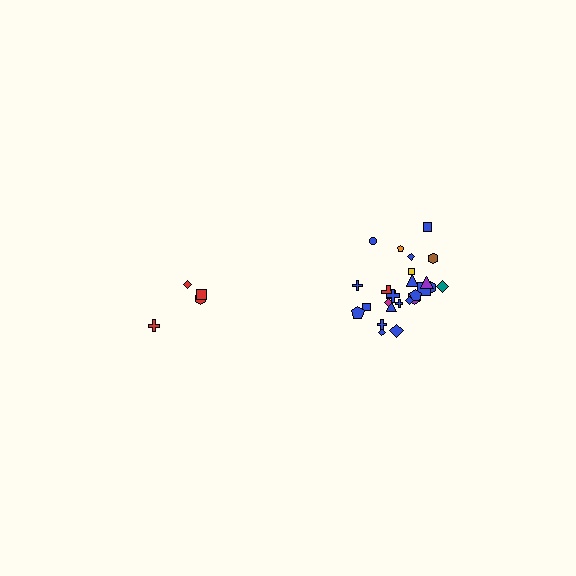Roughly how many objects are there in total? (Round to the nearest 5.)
Roughly 30 objects in total.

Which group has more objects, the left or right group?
The right group.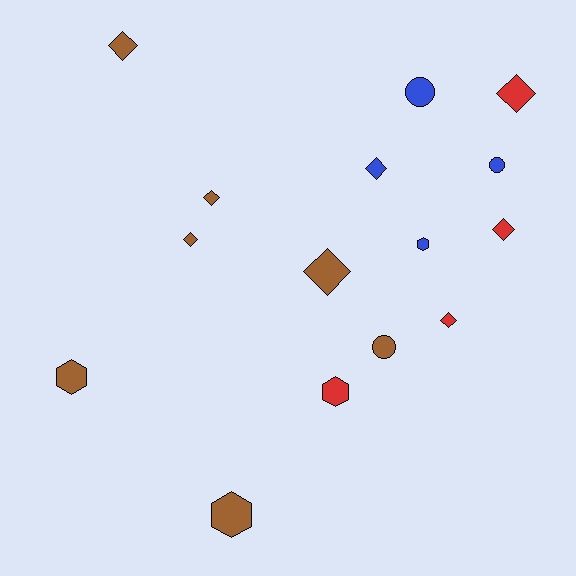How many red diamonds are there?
There are 3 red diamonds.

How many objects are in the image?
There are 15 objects.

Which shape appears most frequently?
Diamond, with 8 objects.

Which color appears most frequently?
Brown, with 7 objects.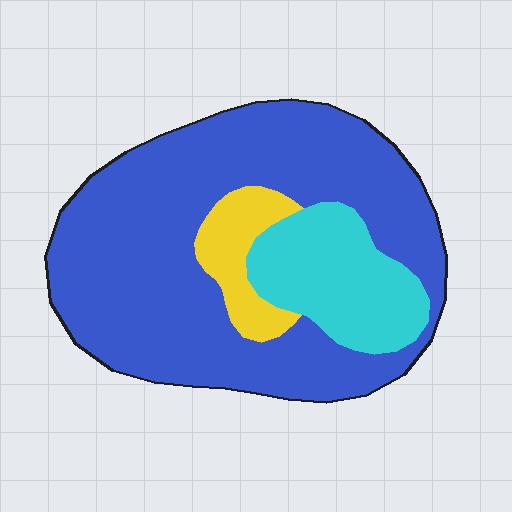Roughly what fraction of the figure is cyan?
Cyan covers about 20% of the figure.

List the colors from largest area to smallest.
From largest to smallest: blue, cyan, yellow.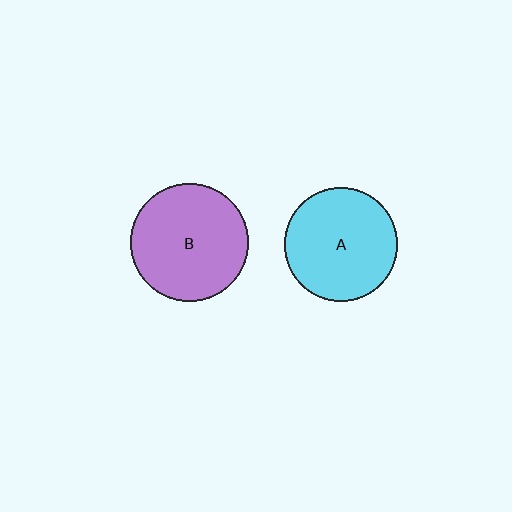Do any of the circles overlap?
No, none of the circles overlap.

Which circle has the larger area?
Circle B (purple).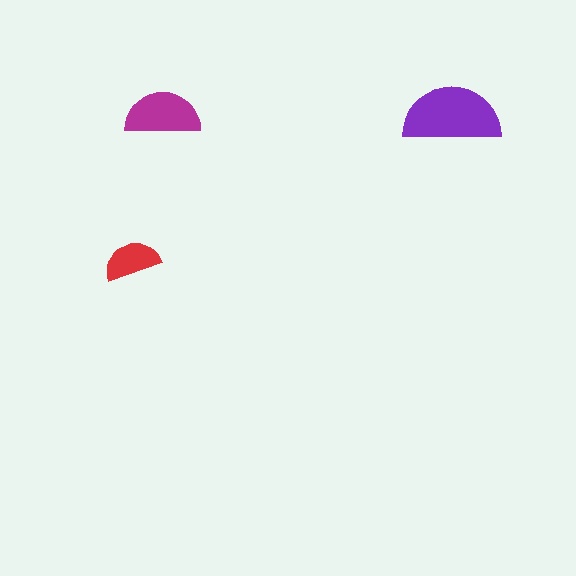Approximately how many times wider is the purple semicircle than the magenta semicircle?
About 1.5 times wider.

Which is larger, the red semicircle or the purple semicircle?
The purple one.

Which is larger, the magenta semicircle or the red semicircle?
The magenta one.